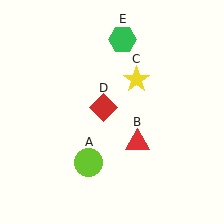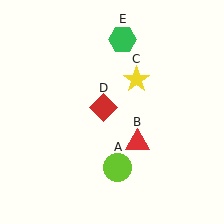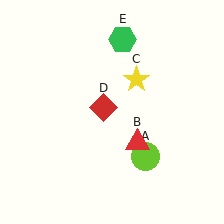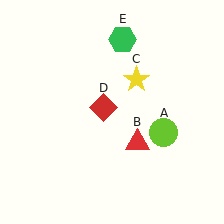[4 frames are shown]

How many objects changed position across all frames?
1 object changed position: lime circle (object A).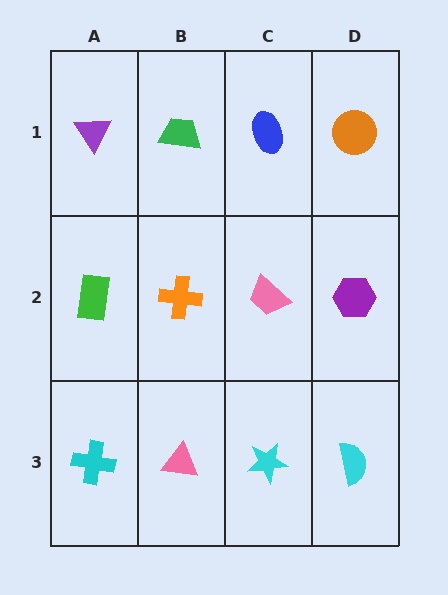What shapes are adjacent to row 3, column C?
A pink trapezoid (row 2, column C), a pink triangle (row 3, column B), a cyan semicircle (row 3, column D).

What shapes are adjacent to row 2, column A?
A purple triangle (row 1, column A), a cyan cross (row 3, column A), an orange cross (row 2, column B).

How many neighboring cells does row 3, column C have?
3.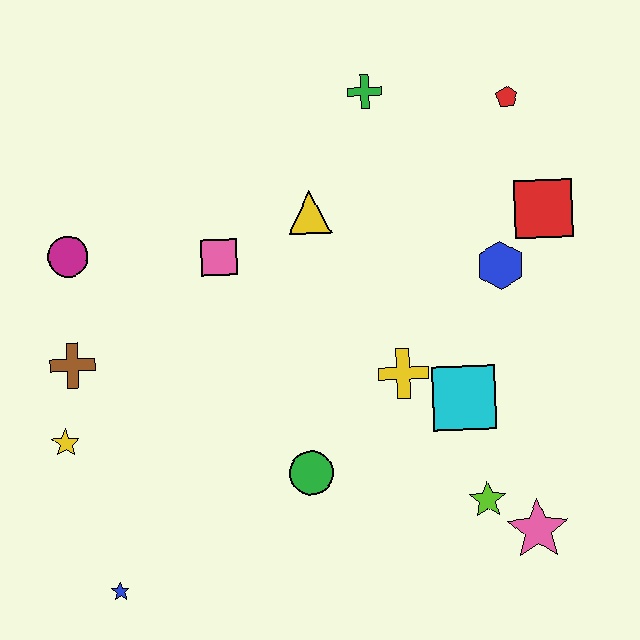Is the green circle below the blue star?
No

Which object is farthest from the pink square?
The pink star is farthest from the pink square.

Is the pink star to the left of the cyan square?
No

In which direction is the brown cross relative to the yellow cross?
The brown cross is to the left of the yellow cross.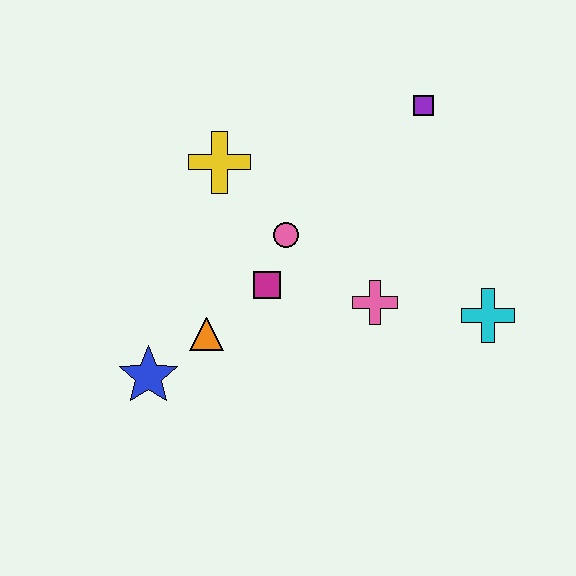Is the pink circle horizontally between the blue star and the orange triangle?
No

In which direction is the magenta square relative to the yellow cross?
The magenta square is below the yellow cross.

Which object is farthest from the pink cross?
The blue star is farthest from the pink cross.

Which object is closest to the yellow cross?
The pink circle is closest to the yellow cross.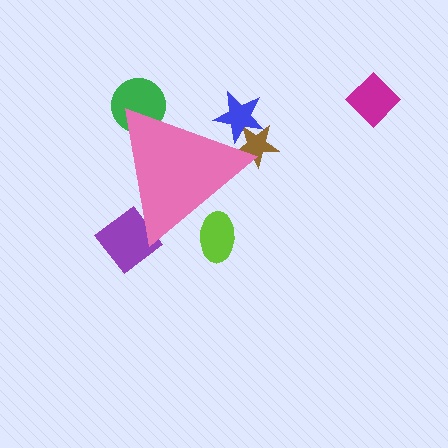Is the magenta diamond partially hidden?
No, the magenta diamond is fully visible.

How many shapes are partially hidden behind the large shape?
5 shapes are partially hidden.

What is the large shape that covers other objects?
A pink triangle.